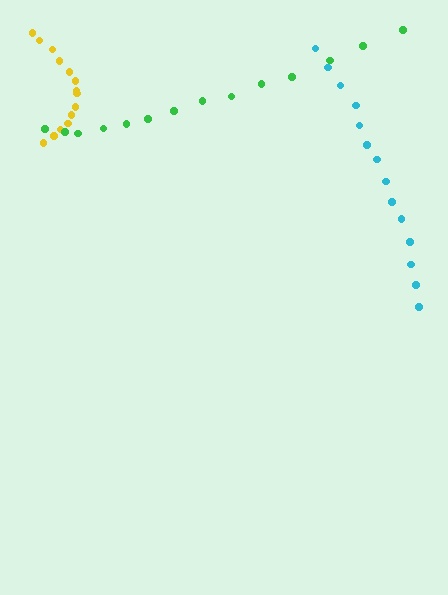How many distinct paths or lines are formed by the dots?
There are 3 distinct paths.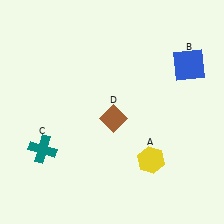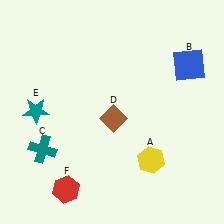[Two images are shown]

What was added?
A teal star (E), a red hexagon (F) were added in Image 2.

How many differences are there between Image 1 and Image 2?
There are 2 differences between the two images.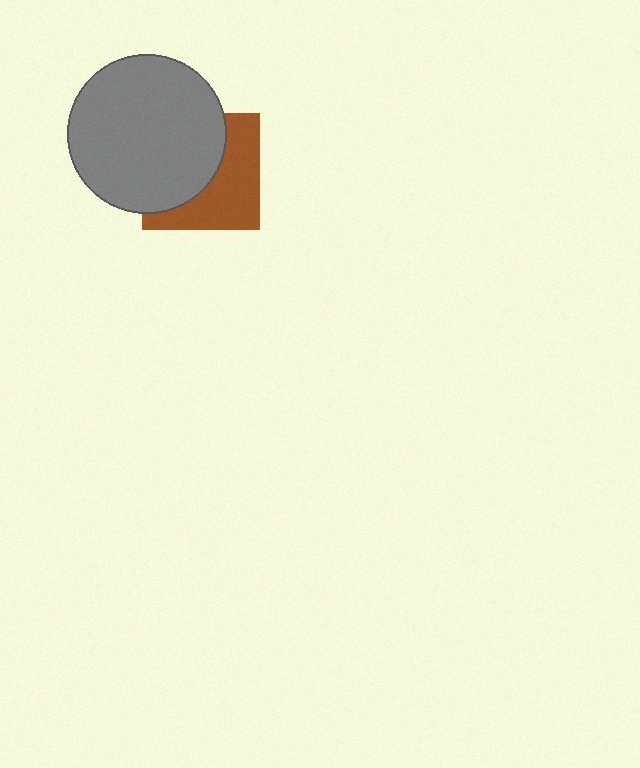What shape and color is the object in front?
The object in front is a gray circle.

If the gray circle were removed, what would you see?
You would see the complete brown square.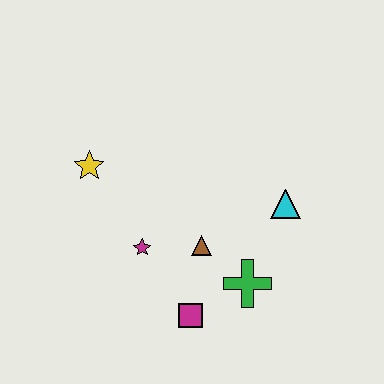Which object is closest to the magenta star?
The brown triangle is closest to the magenta star.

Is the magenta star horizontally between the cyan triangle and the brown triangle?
No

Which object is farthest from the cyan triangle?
The yellow star is farthest from the cyan triangle.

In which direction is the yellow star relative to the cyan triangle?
The yellow star is to the left of the cyan triangle.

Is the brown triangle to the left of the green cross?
Yes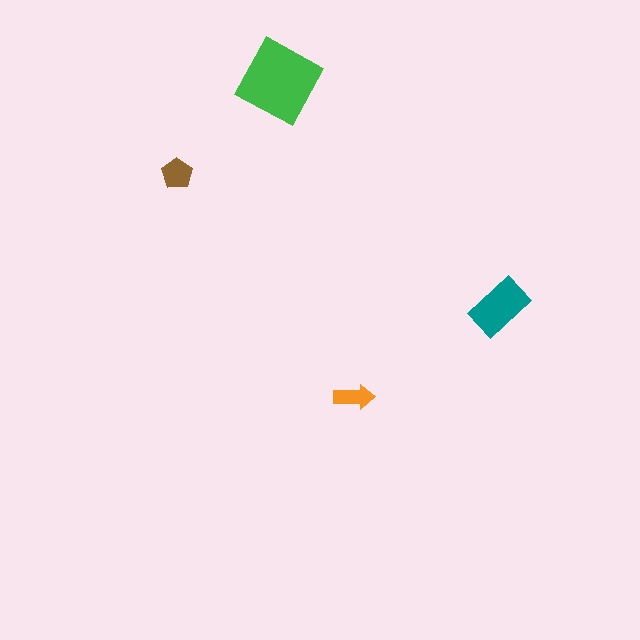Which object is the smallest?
The orange arrow.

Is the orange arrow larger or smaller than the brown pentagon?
Smaller.